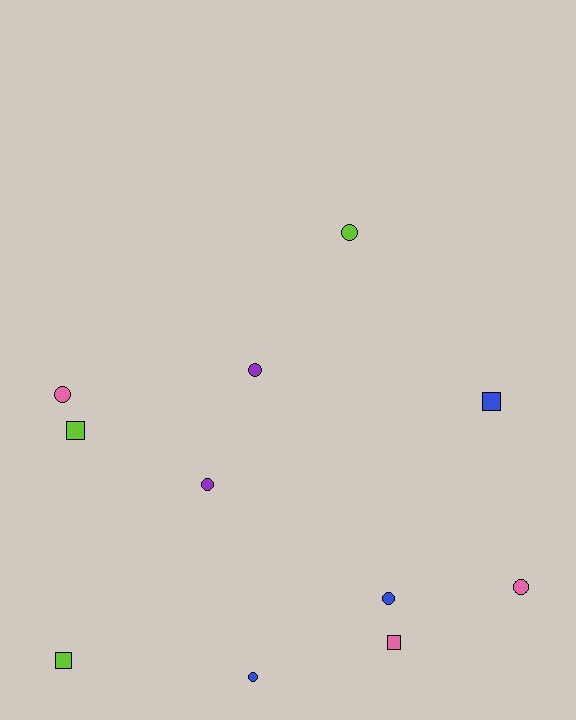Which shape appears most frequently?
Circle, with 7 objects.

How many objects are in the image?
There are 11 objects.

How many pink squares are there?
There is 1 pink square.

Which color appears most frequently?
Pink, with 3 objects.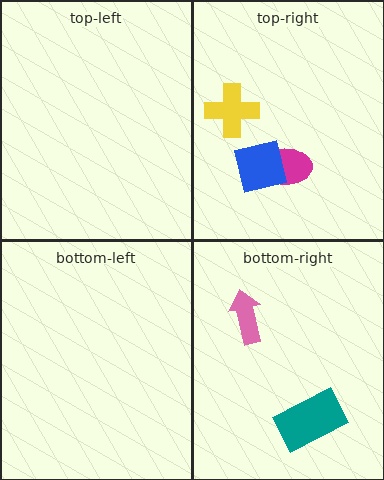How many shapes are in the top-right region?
3.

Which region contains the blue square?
The top-right region.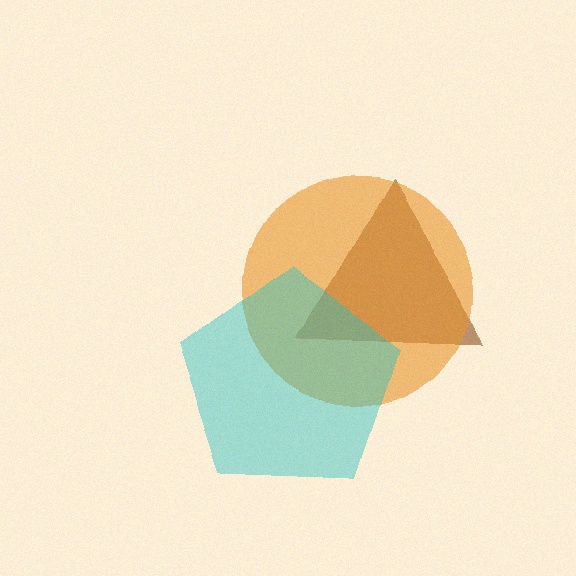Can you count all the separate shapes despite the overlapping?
Yes, there are 3 separate shapes.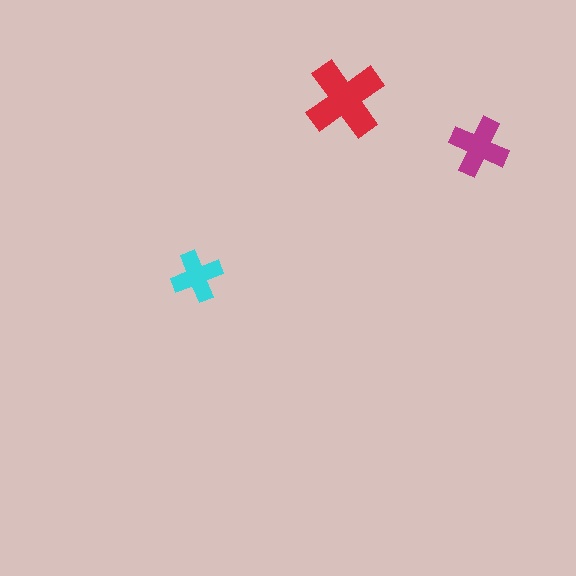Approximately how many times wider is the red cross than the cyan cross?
About 1.5 times wider.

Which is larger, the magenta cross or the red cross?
The red one.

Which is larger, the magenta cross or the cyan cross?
The magenta one.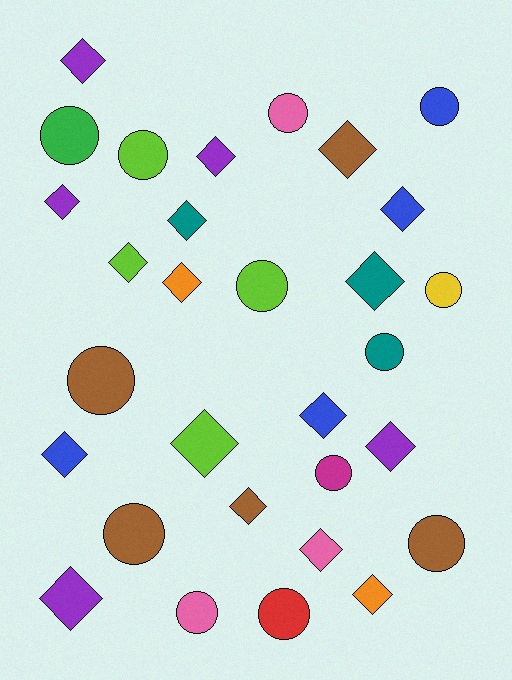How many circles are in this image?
There are 13 circles.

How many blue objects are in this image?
There are 4 blue objects.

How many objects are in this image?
There are 30 objects.